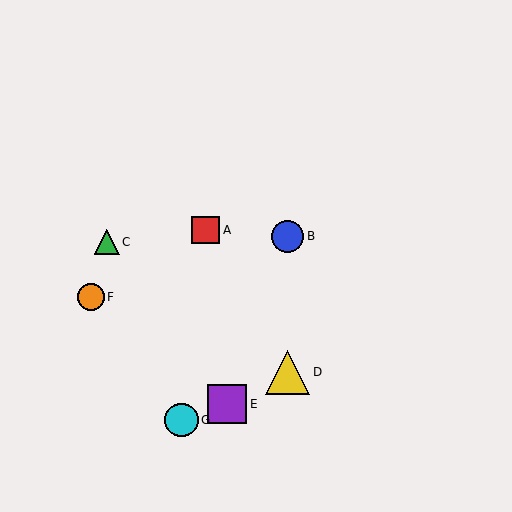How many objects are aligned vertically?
2 objects (B, D) are aligned vertically.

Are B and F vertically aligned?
No, B is at x≈288 and F is at x≈91.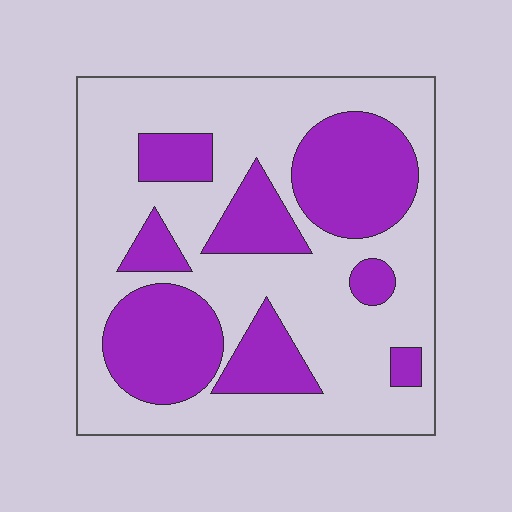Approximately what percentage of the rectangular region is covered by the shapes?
Approximately 35%.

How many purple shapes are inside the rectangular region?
8.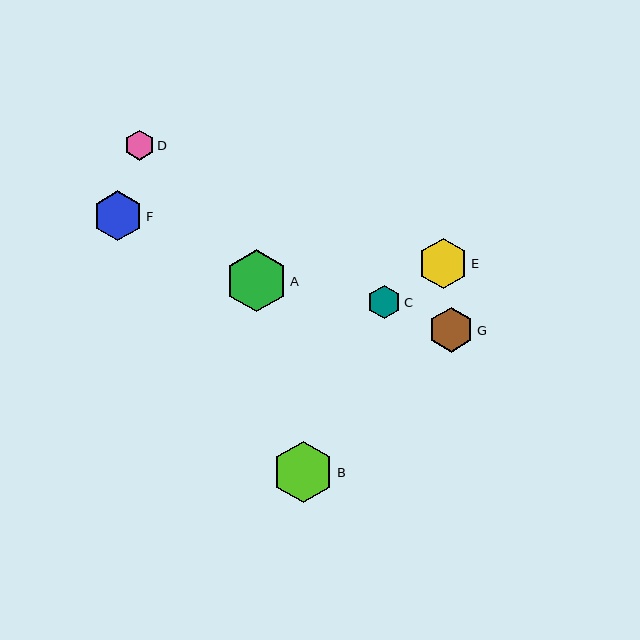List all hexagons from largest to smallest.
From largest to smallest: A, B, E, F, G, C, D.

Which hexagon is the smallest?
Hexagon D is the smallest with a size of approximately 30 pixels.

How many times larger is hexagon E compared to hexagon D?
Hexagon E is approximately 1.7 times the size of hexagon D.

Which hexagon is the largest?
Hexagon A is the largest with a size of approximately 62 pixels.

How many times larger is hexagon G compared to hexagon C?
Hexagon G is approximately 1.3 times the size of hexagon C.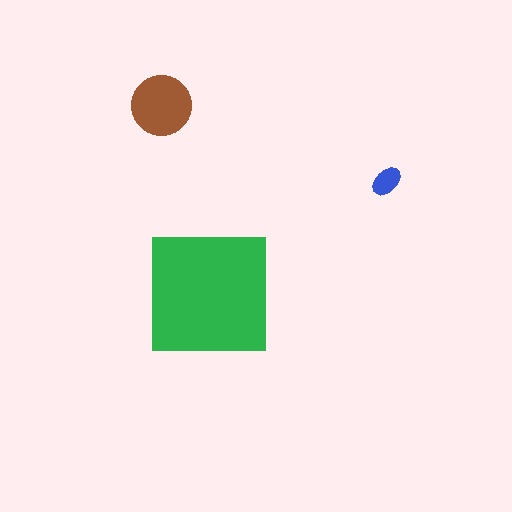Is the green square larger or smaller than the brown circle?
Larger.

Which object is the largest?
The green square.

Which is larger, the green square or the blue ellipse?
The green square.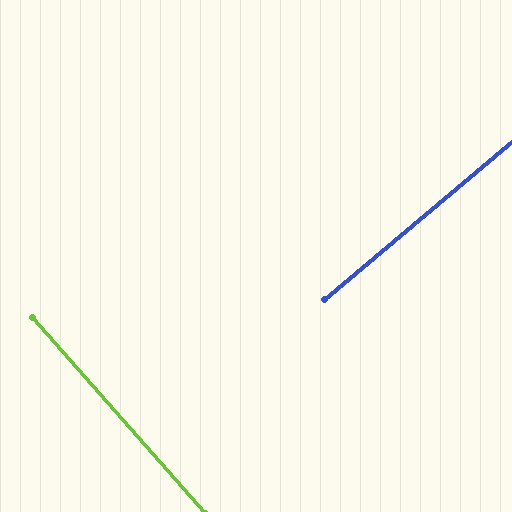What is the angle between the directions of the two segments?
Approximately 88 degrees.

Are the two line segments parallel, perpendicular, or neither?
Perpendicular — they meet at approximately 88°.